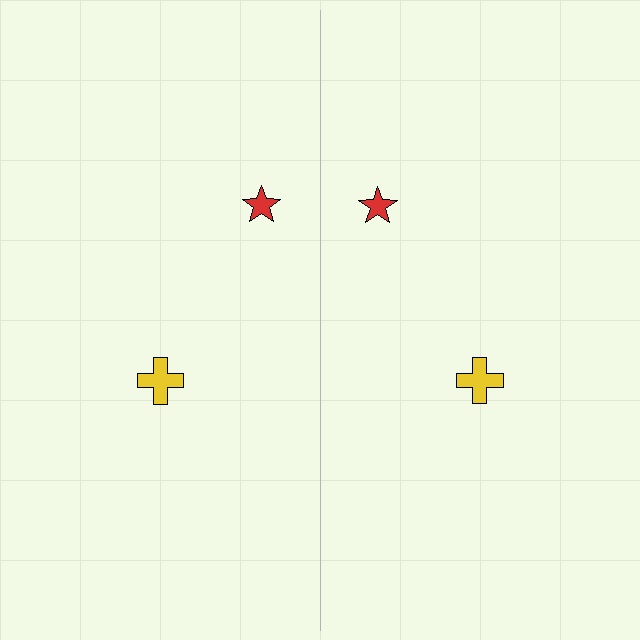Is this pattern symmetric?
Yes, this pattern has bilateral (reflection) symmetry.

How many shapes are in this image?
There are 4 shapes in this image.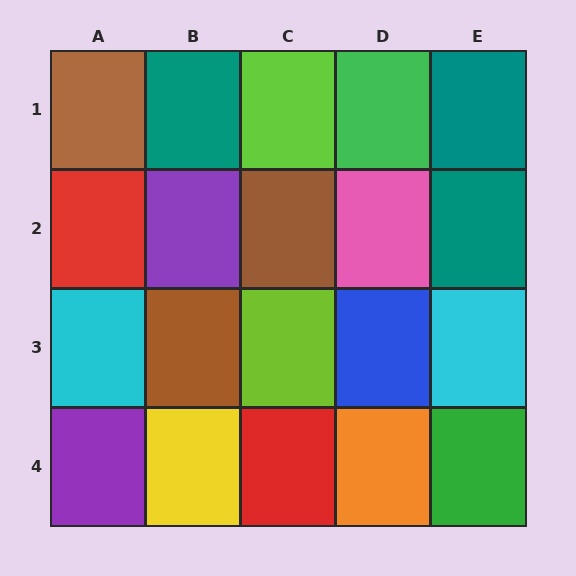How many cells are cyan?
2 cells are cyan.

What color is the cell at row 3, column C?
Lime.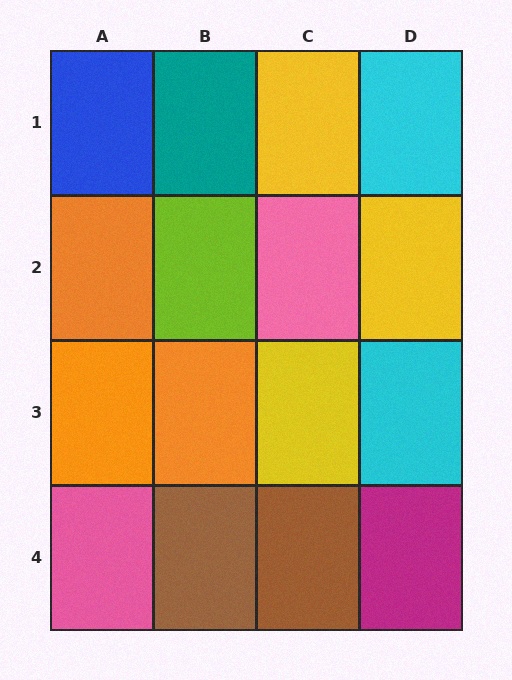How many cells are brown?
2 cells are brown.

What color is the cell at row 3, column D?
Cyan.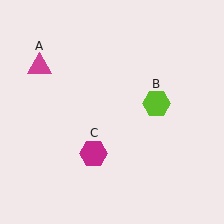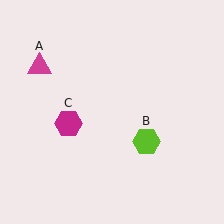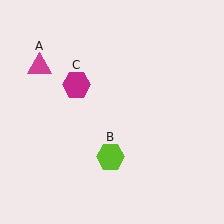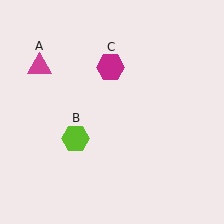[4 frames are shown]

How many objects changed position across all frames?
2 objects changed position: lime hexagon (object B), magenta hexagon (object C).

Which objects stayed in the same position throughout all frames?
Magenta triangle (object A) remained stationary.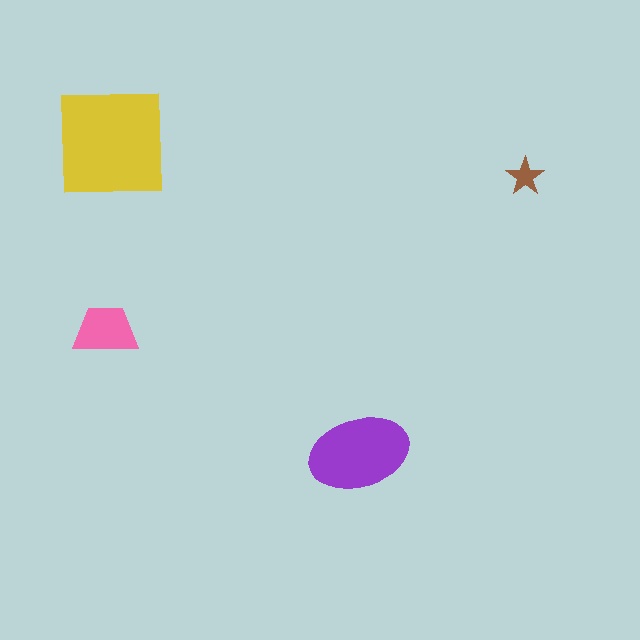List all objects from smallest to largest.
The brown star, the pink trapezoid, the purple ellipse, the yellow square.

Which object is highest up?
The yellow square is topmost.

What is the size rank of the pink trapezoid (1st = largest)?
3rd.